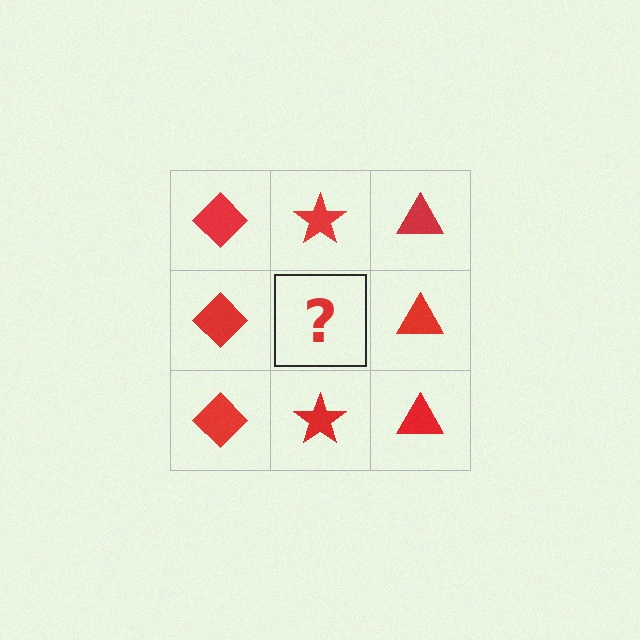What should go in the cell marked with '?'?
The missing cell should contain a red star.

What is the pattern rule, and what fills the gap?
The rule is that each column has a consistent shape. The gap should be filled with a red star.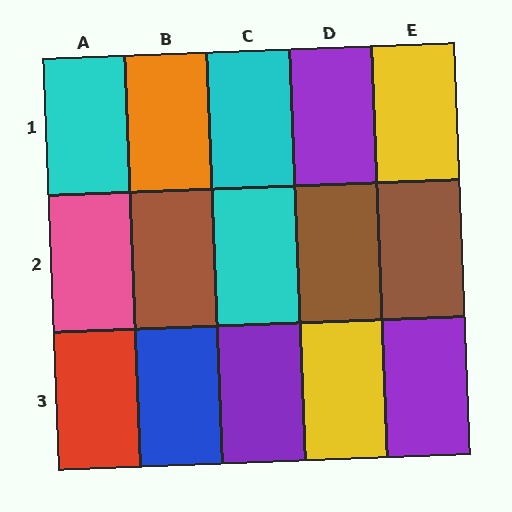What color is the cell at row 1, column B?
Orange.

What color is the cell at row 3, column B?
Blue.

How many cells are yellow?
2 cells are yellow.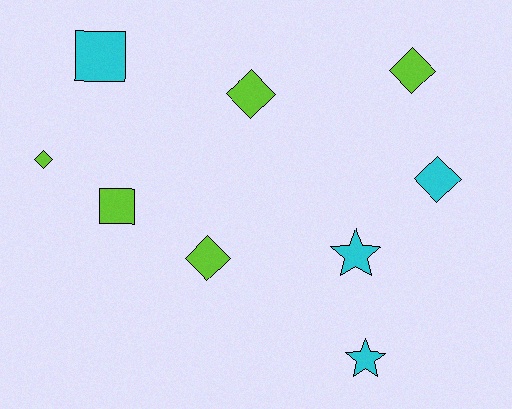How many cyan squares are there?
There is 1 cyan square.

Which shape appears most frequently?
Diamond, with 5 objects.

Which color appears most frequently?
Lime, with 5 objects.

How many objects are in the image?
There are 9 objects.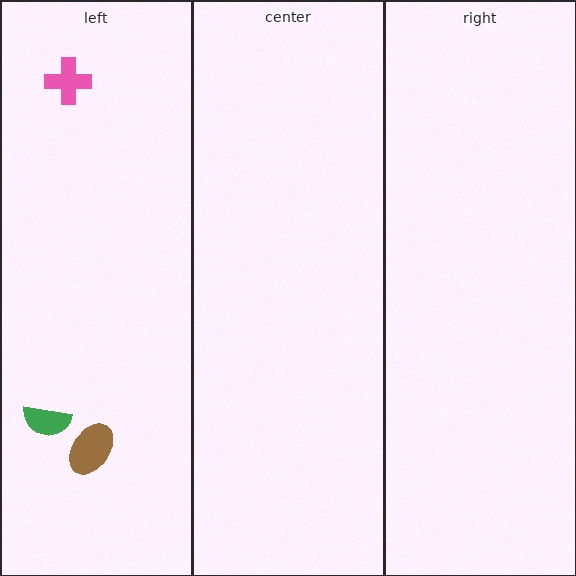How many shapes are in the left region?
3.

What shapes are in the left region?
The pink cross, the brown ellipse, the green semicircle.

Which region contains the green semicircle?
The left region.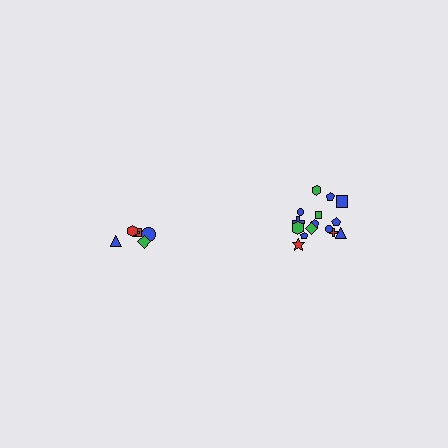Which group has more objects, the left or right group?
The right group.